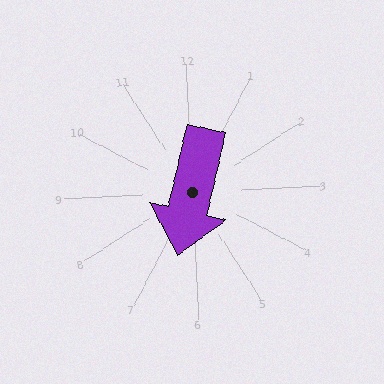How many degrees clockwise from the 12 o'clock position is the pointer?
Approximately 195 degrees.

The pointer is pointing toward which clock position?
Roughly 7 o'clock.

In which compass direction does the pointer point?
South.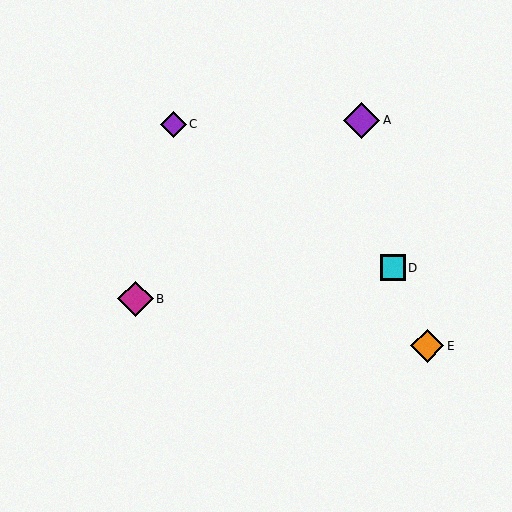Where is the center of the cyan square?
The center of the cyan square is at (393, 268).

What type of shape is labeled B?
Shape B is a magenta diamond.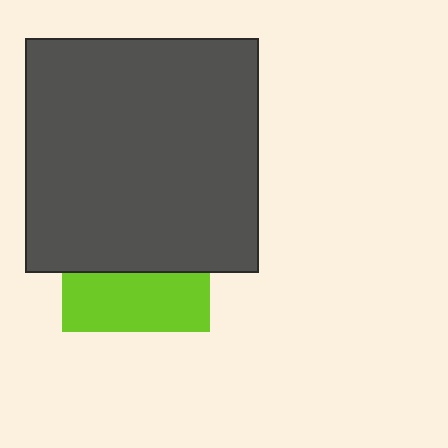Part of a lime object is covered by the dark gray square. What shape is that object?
It is a square.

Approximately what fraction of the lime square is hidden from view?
Roughly 61% of the lime square is hidden behind the dark gray square.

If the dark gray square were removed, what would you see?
You would see the complete lime square.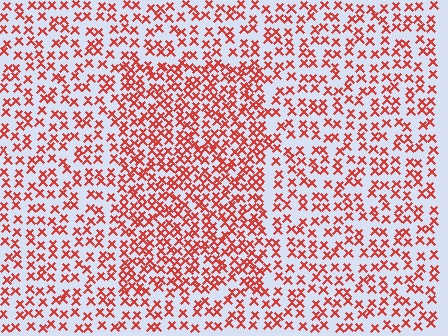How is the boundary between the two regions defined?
The boundary is defined by a change in element density (approximately 1.7x ratio). All elements are the same color, size, and shape.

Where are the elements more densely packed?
The elements are more densely packed inside the rectangle boundary.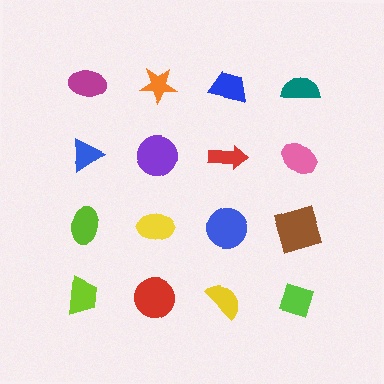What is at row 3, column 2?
A yellow ellipse.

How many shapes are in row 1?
4 shapes.